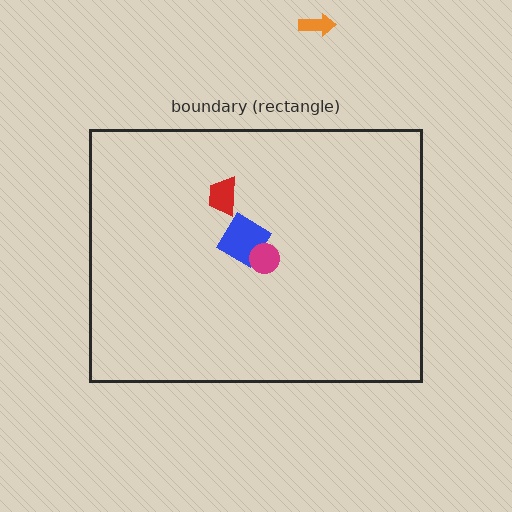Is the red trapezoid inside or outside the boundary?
Inside.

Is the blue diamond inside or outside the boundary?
Inside.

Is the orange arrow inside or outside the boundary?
Outside.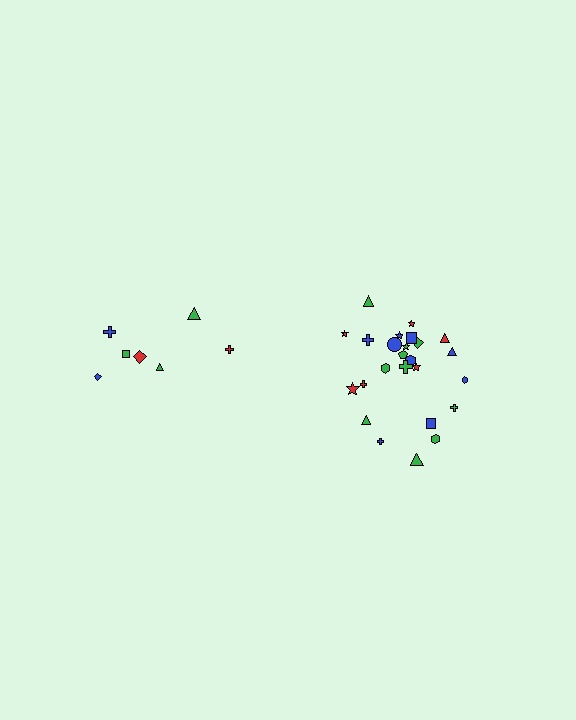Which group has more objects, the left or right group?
The right group.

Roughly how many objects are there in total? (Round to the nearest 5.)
Roughly 30 objects in total.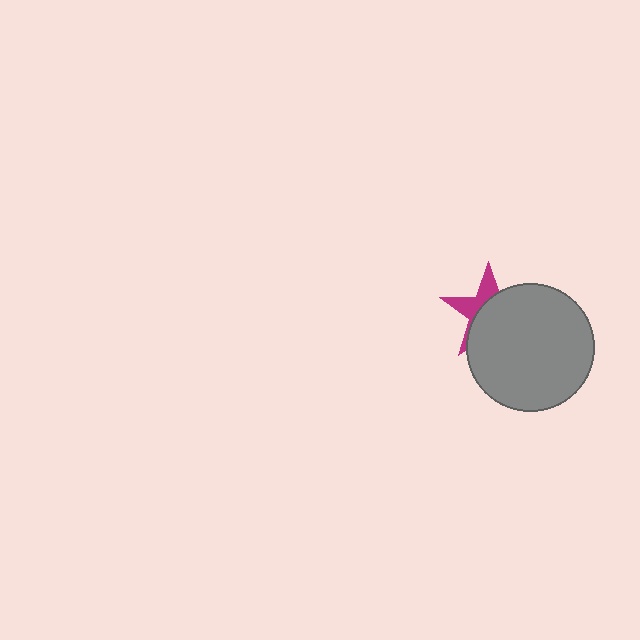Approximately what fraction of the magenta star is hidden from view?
Roughly 65% of the magenta star is hidden behind the gray circle.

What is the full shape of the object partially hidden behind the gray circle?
The partially hidden object is a magenta star.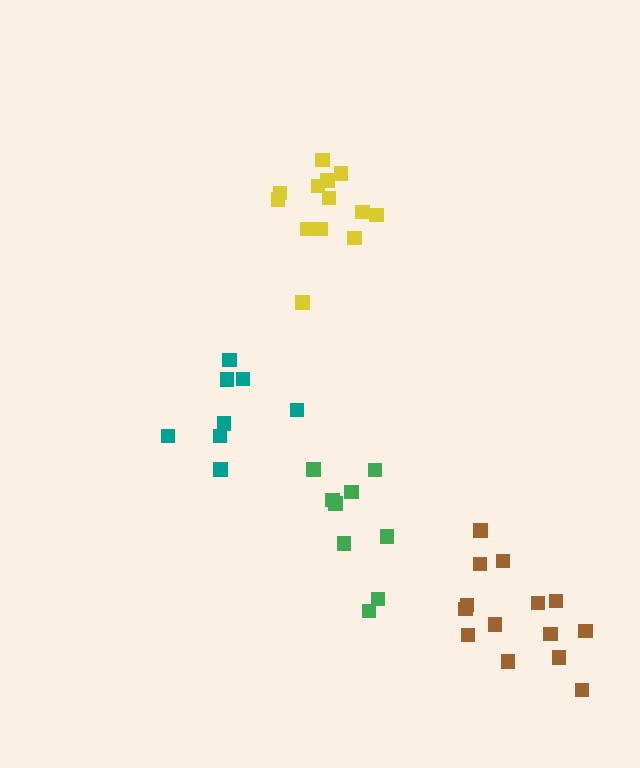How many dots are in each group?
Group 1: 14 dots, Group 2: 8 dots, Group 3: 13 dots, Group 4: 9 dots (44 total).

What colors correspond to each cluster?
The clusters are colored: brown, teal, yellow, green.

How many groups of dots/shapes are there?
There are 4 groups.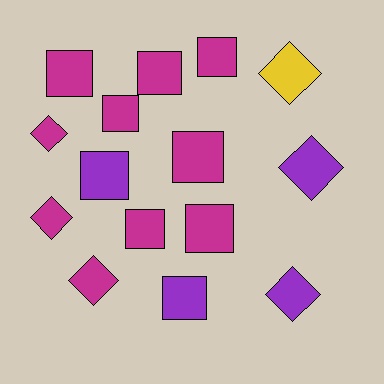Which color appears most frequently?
Magenta, with 10 objects.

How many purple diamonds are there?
There are 2 purple diamonds.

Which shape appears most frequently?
Square, with 9 objects.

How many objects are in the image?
There are 15 objects.